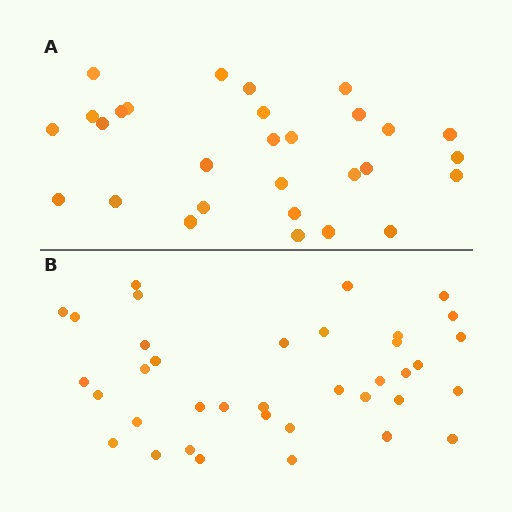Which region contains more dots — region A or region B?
Region B (the bottom region) has more dots.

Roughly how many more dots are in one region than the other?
Region B has roughly 8 or so more dots than region A.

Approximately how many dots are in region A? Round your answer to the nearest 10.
About 30 dots. (The exact count is 29, which rounds to 30.)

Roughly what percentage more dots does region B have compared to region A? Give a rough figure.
About 30% more.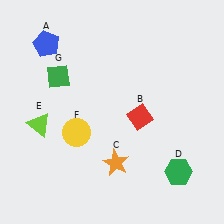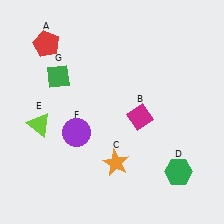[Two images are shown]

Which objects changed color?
A changed from blue to red. B changed from red to magenta. F changed from yellow to purple.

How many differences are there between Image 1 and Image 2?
There are 3 differences between the two images.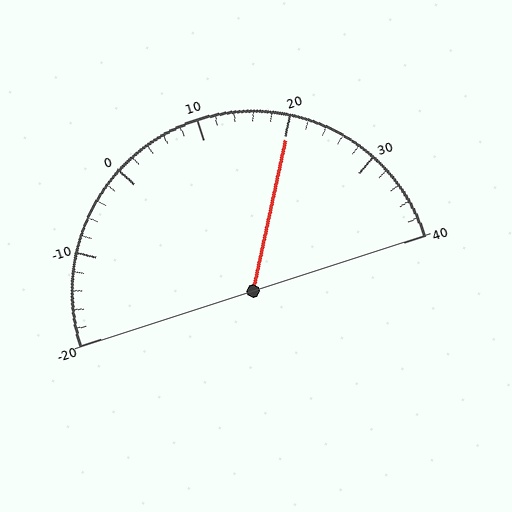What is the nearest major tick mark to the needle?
The nearest major tick mark is 20.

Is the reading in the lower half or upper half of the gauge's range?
The reading is in the upper half of the range (-20 to 40).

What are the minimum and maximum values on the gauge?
The gauge ranges from -20 to 40.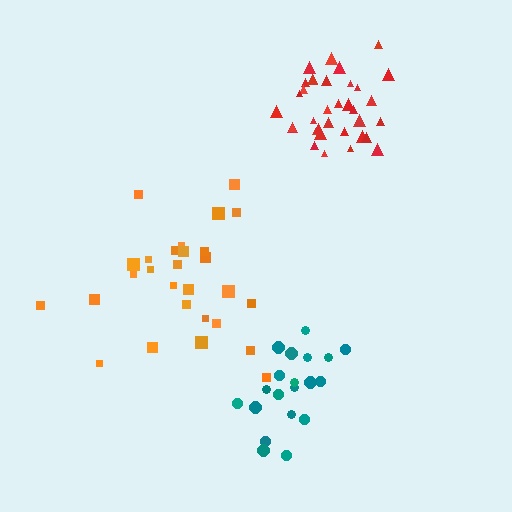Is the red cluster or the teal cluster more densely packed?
Red.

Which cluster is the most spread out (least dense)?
Orange.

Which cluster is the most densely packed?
Red.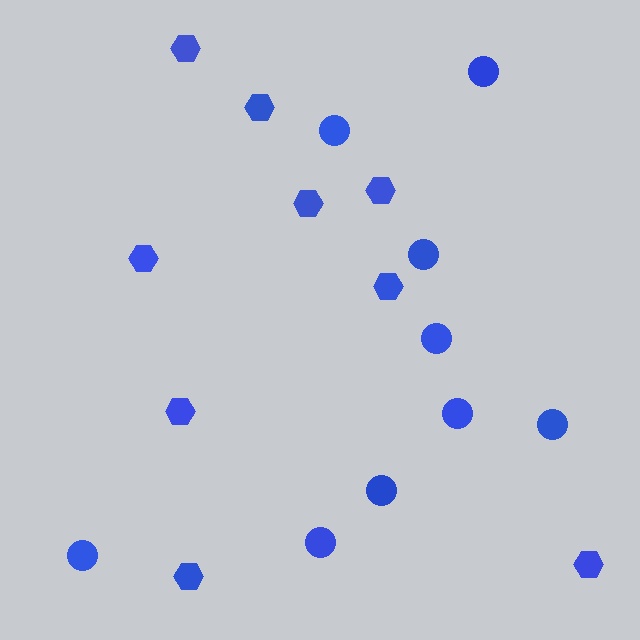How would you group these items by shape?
There are 2 groups: one group of hexagons (9) and one group of circles (9).